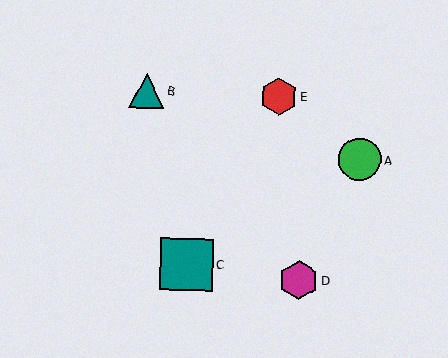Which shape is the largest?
The teal square (labeled C) is the largest.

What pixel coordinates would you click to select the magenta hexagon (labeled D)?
Click at (299, 280) to select the magenta hexagon D.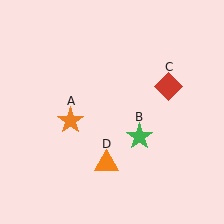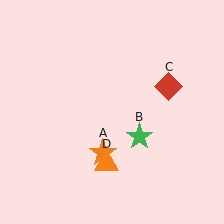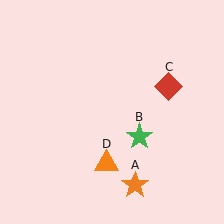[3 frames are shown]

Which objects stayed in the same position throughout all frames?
Green star (object B) and red diamond (object C) and orange triangle (object D) remained stationary.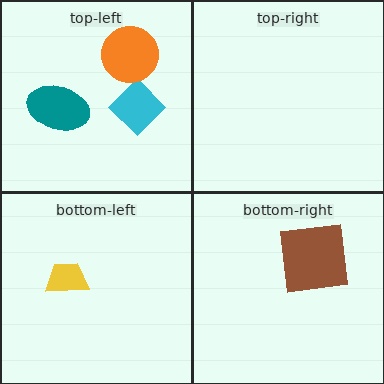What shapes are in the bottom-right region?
The brown square.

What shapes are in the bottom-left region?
The yellow trapezoid.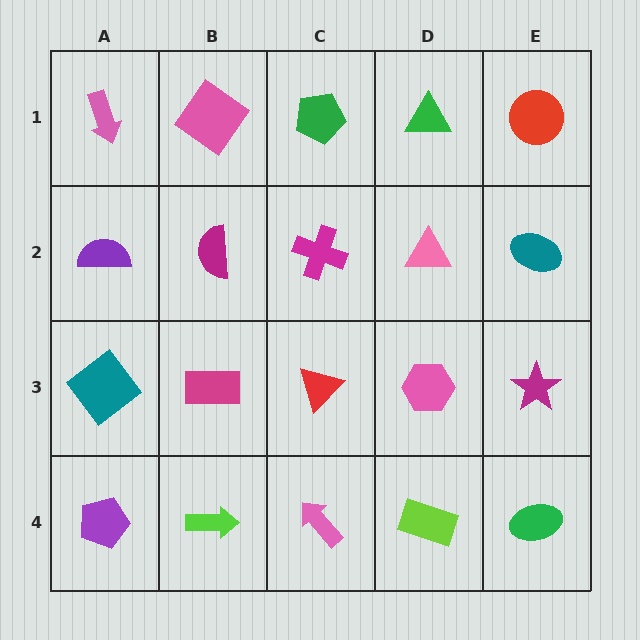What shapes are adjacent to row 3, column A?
A purple semicircle (row 2, column A), a purple pentagon (row 4, column A), a magenta rectangle (row 3, column B).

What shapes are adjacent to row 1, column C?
A magenta cross (row 2, column C), a pink diamond (row 1, column B), a green triangle (row 1, column D).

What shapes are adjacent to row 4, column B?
A magenta rectangle (row 3, column B), a purple pentagon (row 4, column A), a pink arrow (row 4, column C).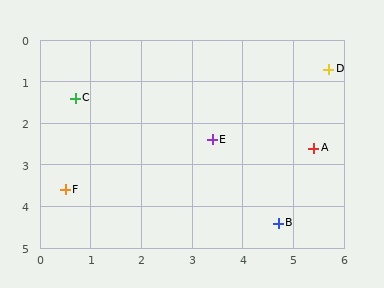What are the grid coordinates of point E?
Point E is at approximately (3.4, 2.4).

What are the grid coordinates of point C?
Point C is at approximately (0.7, 1.4).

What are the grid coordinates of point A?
Point A is at approximately (5.4, 2.6).